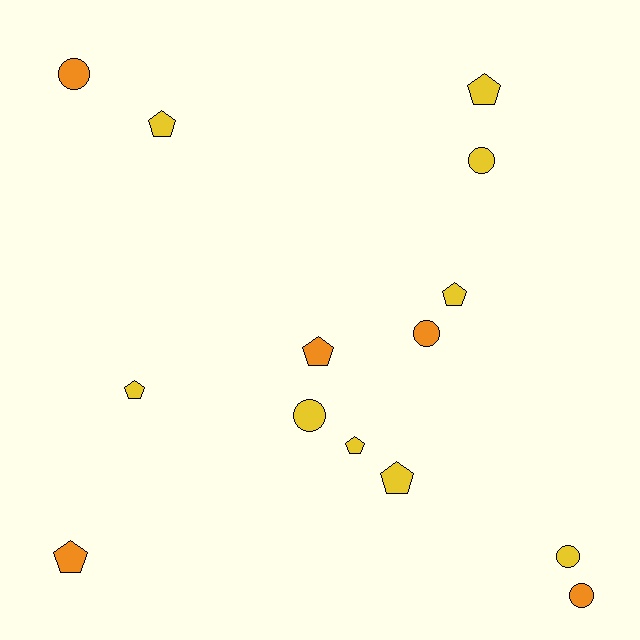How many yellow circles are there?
There are 3 yellow circles.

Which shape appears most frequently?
Pentagon, with 8 objects.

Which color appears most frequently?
Yellow, with 9 objects.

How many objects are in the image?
There are 14 objects.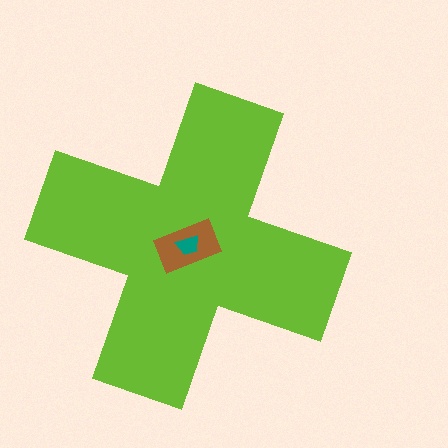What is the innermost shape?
The teal trapezoid.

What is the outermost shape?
The lime cross.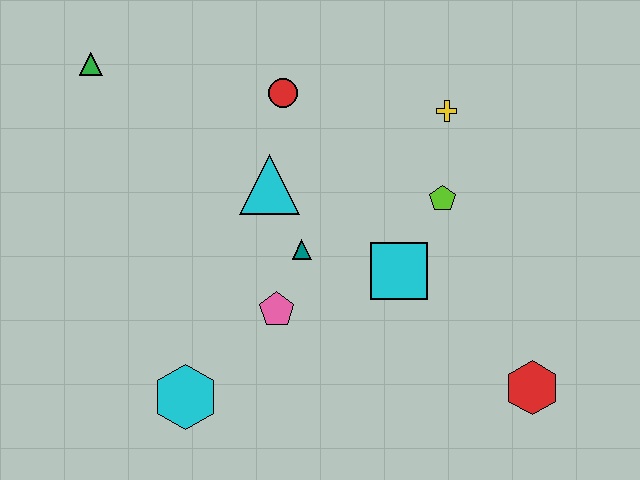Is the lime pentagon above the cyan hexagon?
Yes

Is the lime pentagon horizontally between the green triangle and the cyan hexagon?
No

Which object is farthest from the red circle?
The red hexagon is farthest from the red circle.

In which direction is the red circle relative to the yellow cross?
The red circle is to the left of the yellow cross.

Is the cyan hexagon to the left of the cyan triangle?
Yes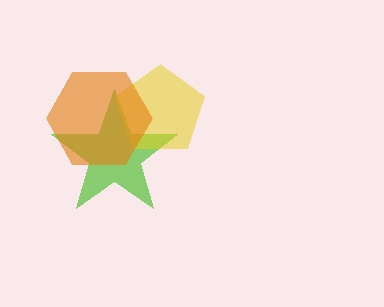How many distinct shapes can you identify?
There are 3 distinct shapes: a lime star, a yellow pentagon, an orange hexagon.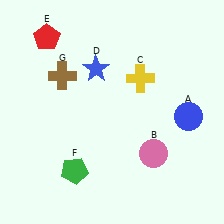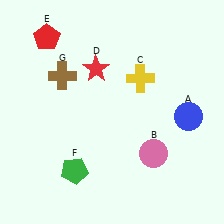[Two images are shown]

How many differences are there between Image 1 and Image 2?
There is 1 difference between the two images.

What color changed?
The star (D) changed from blue in Image 1 to red in Image 2.